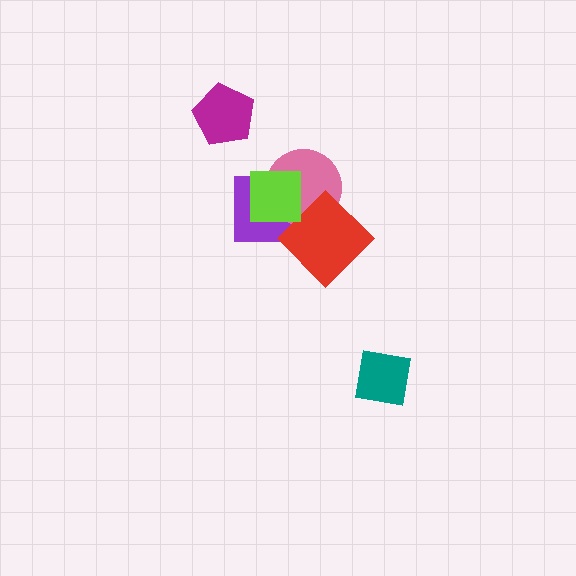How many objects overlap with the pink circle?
3 objects overlap with the pink circle.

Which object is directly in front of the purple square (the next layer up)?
The pink circle is directly in front of the purple square.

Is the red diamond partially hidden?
Yes, it is partially covered by another shape.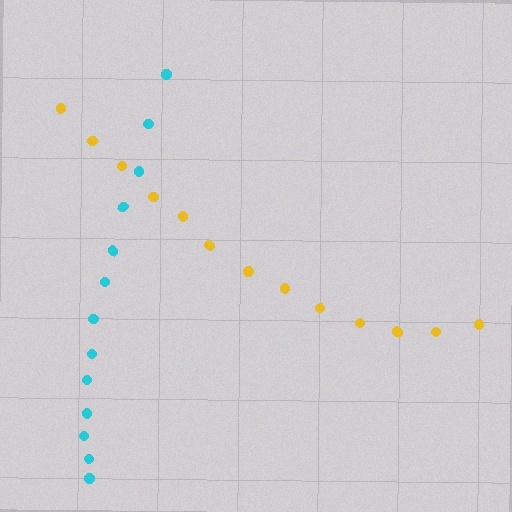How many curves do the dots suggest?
There are 2 distinct paths.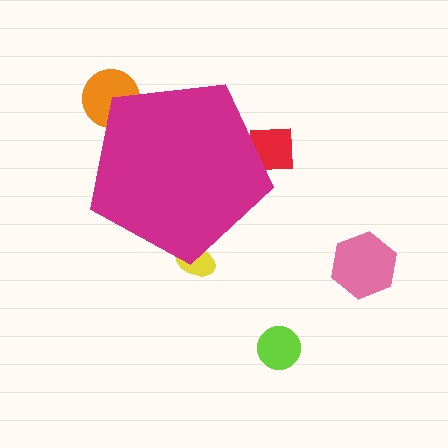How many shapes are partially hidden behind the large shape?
3 shapes are partially hidden.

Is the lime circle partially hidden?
No, the lime circle is fully visible.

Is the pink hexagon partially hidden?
No, the pink hexagon is fully visible.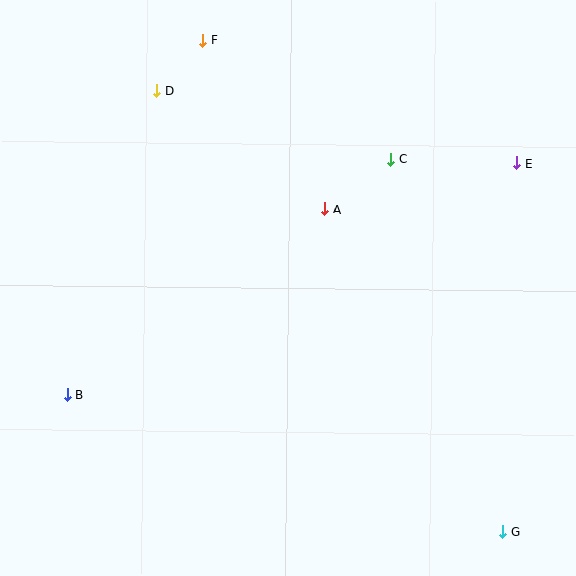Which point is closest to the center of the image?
Point A at (325, 209) is closest to the center.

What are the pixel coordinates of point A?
Point A is at (325, 209).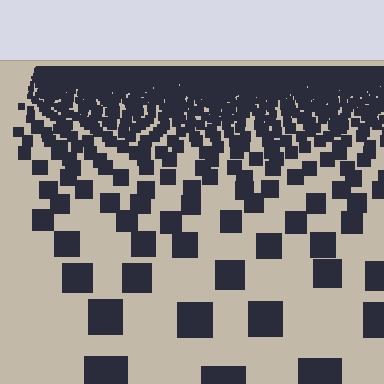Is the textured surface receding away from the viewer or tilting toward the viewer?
The surface is receding away from the viewer. Texture elements get smaller and denser toward the top.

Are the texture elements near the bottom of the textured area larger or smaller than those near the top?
Larger. Near the bottom, elements are closer to the viewer and appear at a bigger on-screen size.